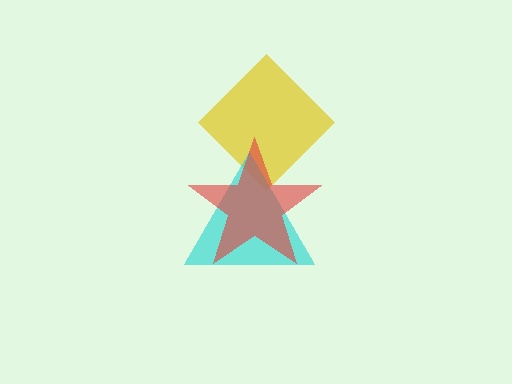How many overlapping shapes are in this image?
There are 3 overlapping shapes in the image.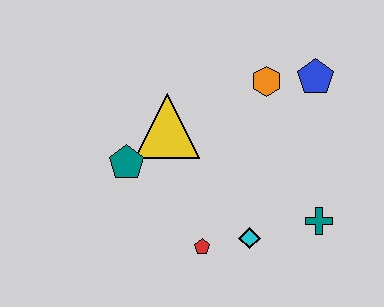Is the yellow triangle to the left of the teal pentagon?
No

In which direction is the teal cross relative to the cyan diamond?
The teal cross is to the right of the cyan diamond.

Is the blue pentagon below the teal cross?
No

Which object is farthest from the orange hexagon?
The red pentagon is farthest from the orange hexagon.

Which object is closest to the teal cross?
The cyan diamond is closest to the teal cross.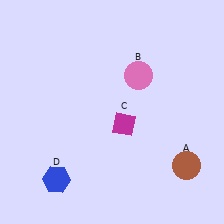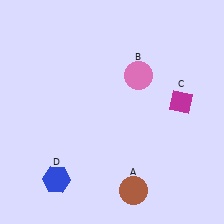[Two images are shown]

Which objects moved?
The objects that moved are: the brown circle (A), the magenta diamond (C).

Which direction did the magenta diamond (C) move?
The magenta diamond (C) moved right.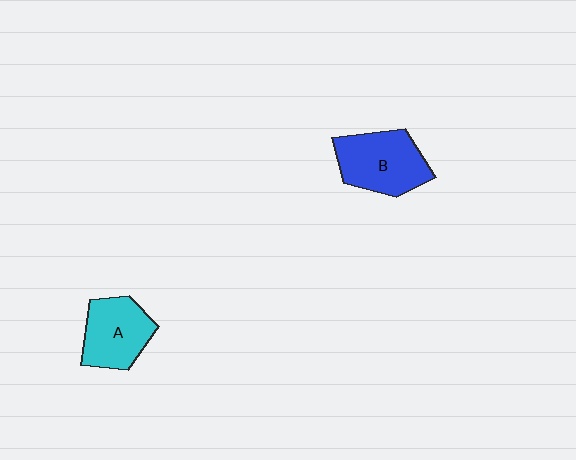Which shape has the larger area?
Shape B (blue).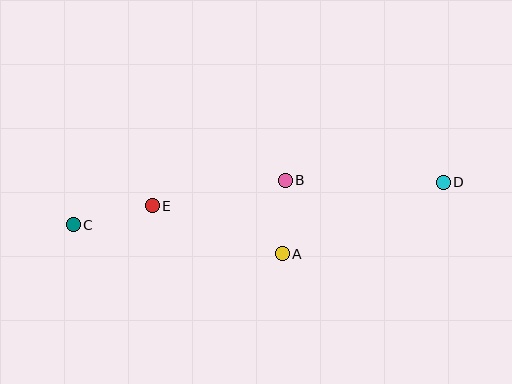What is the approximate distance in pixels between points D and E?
The distance between D and E is approximately 292 pixels.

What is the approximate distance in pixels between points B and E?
The distance between B and E is approximately 136 pixels.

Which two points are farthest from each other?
Points C and D are farthest from each other.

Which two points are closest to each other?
Points A and B are closest to each other.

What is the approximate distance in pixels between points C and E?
The distance between C and E is approximately 81 pixels.